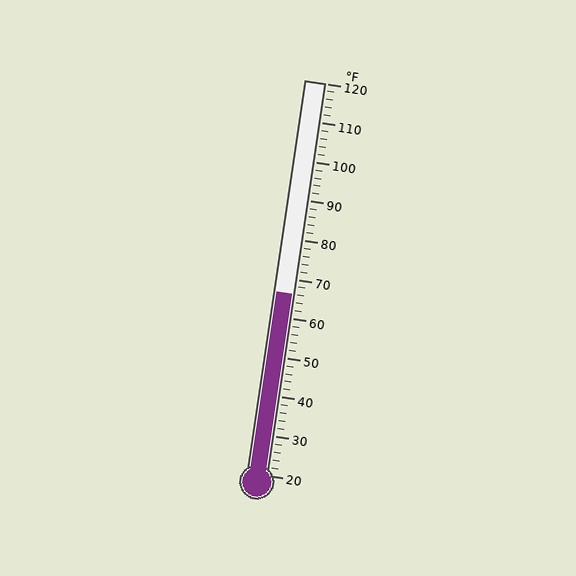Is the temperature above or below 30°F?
The temperature is above 30°F.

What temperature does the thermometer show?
The thermometer shows approximately 66°F.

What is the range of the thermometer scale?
The thermometer scale ranges from 20°F to 120°F.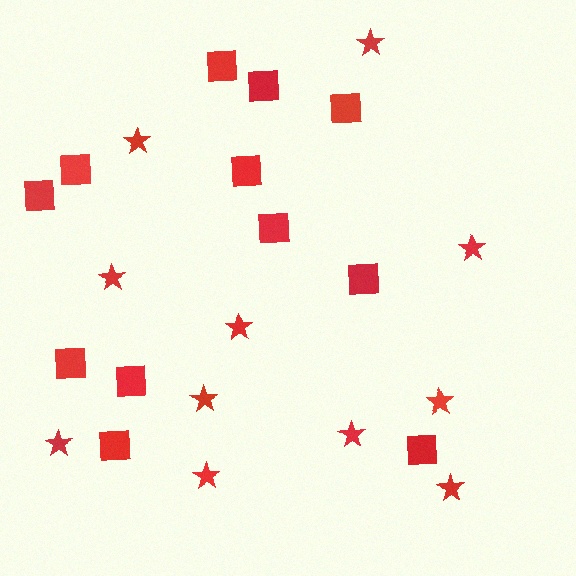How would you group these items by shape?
There are 2 groups: one group of squares (12) and one group of stars (11).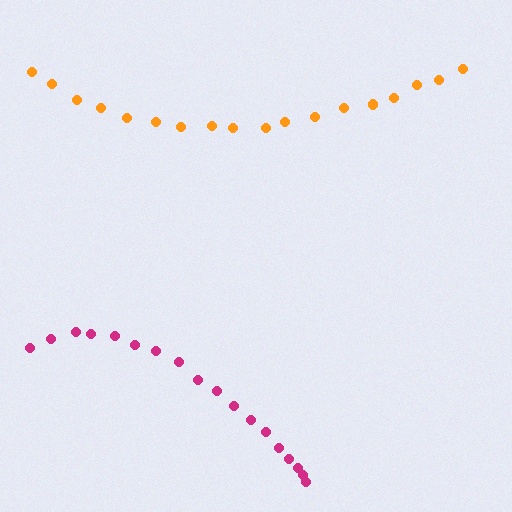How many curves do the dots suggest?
There are 2 distinct paths.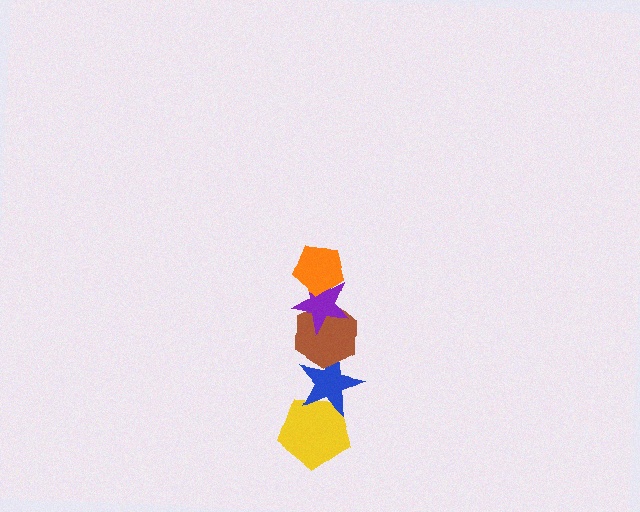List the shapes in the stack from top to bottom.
From top to bottom: the orange pentagon, the purple star, the brown hexagon, the blue star, the yellow pentagon.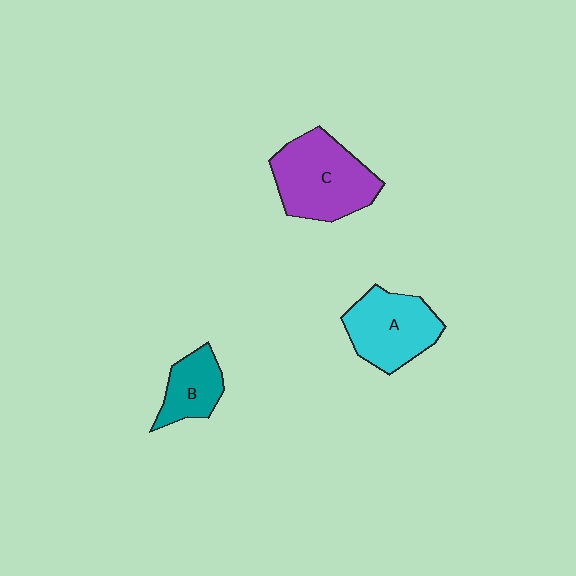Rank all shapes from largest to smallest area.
From largest to smallest: C (purple), A (cyan), B (teal).